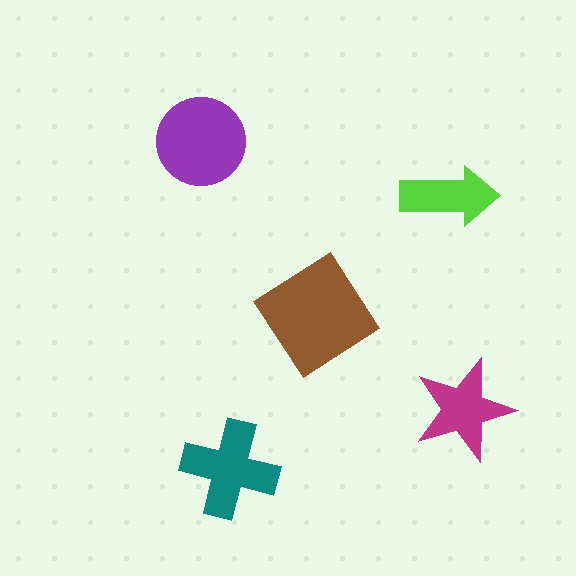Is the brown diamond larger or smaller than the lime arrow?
Larger.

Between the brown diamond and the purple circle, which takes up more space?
The brown diamond.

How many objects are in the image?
There are 5 objects in the image.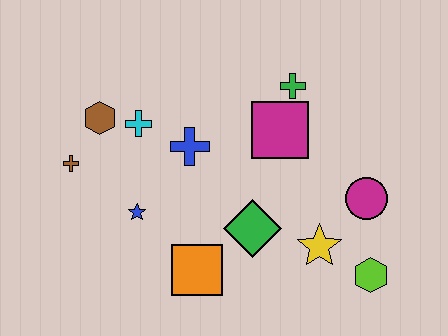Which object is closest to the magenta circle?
The yellow star is closest to the magenta circle.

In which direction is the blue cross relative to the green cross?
The blue cross is to the left of the green cross.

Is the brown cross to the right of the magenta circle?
No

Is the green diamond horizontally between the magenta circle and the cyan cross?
Yes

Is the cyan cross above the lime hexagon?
Yes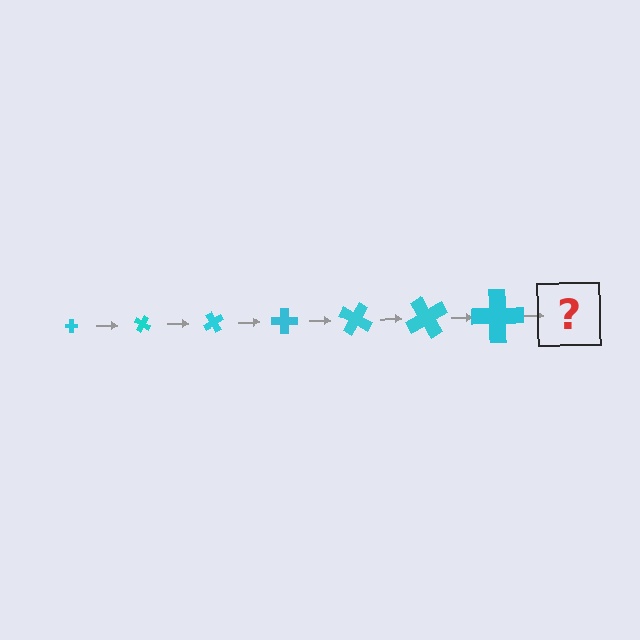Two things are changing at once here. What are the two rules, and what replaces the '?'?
The two rules are that the cross grows larger each step and it rotates 30 degrees each step. The '?' should be a cross, larger than the previous one and rotated 210 degrees from the start.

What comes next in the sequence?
The next element should be a cross, larger than the previous one and rotated 210 degrees from the start.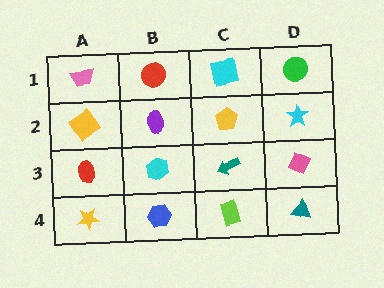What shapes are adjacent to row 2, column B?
A red circle (row 1, column B), a cyan hexagon (row 3, column B), a yellow diamond (row 2, column A), a yellow pentagon (row 2, column C).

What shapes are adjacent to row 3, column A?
A yellow diamond (row 2, column A), a yellow star (row 4, column A), a cyan hexagon (row 3, column B).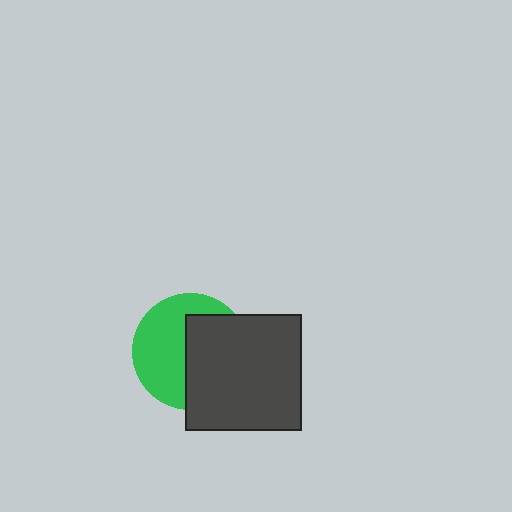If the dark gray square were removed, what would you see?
You would see the complete green circle.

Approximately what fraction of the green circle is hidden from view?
Roughly 49% of the green circle is hidden behind the dark gray square.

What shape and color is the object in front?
The object in front is a dark gray square.